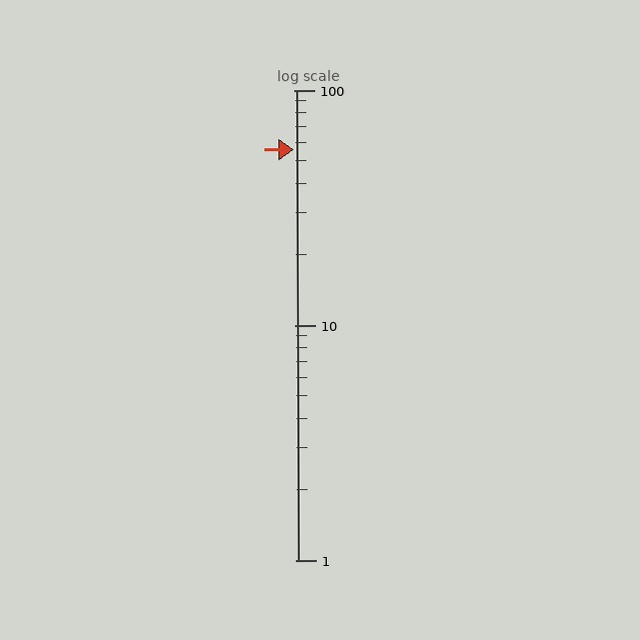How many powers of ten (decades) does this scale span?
The scale spans 2 decades, from 1 to 100.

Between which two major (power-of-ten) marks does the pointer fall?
The pointer is between 10 and 100.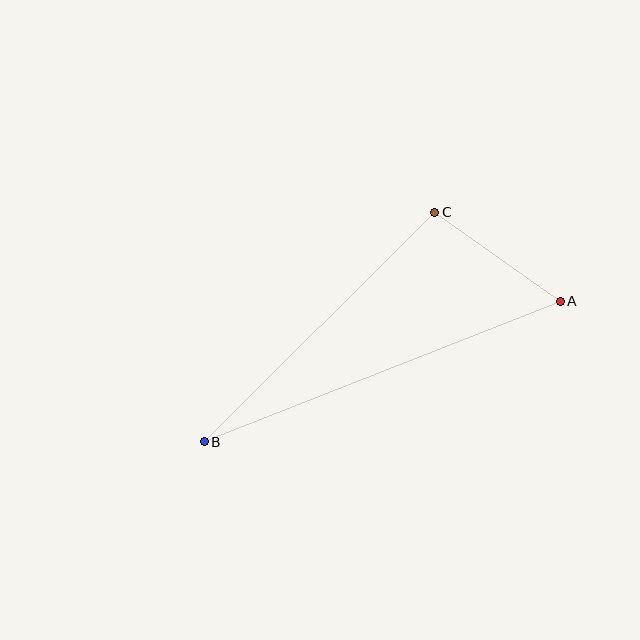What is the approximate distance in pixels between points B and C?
The distance between B and C is approximately 325 pixels.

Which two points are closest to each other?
Points A and C are closest to each other.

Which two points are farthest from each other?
Points A and B are farthest from each other.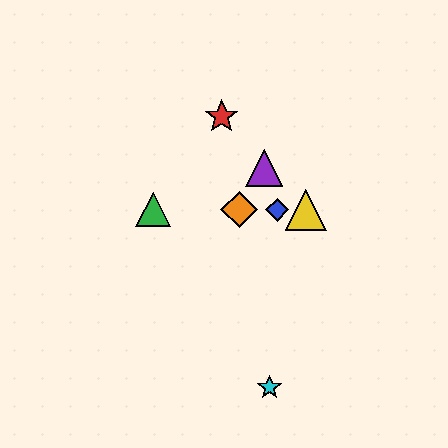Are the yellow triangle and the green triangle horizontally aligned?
Yes, both are at y≈210.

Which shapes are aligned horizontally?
The blue diamond, the green triangle, the yellow triangle, the orange diamond are aligned horizontally.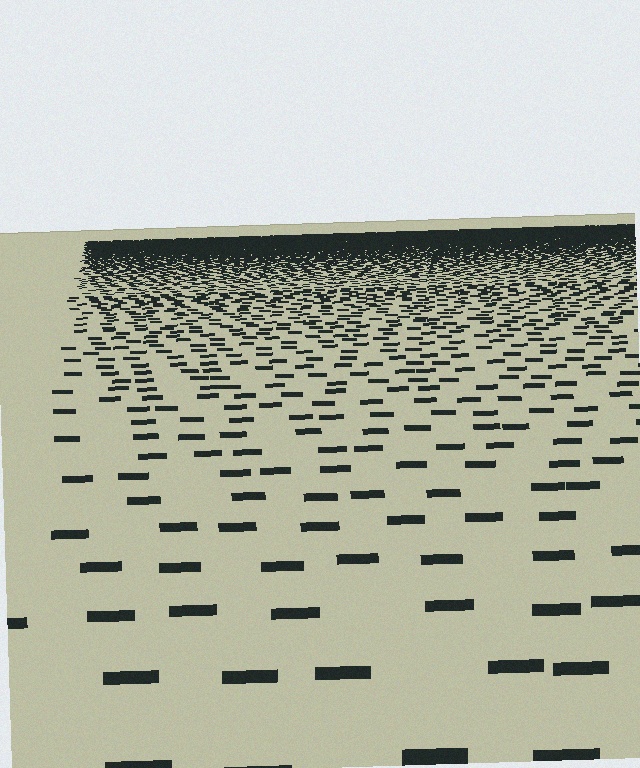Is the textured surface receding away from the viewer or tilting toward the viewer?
The surface is receding away from the viewer. Texture elements get smaller and denser toward the top.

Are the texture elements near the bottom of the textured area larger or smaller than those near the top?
Larger. Near the bottom, elements are closer to the viewer and appear at a bigger on-screen size.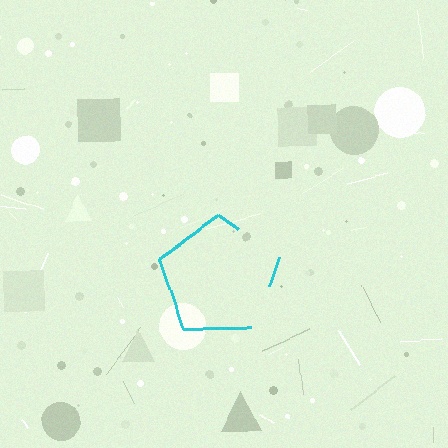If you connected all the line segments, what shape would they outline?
They would outline a pentagon.